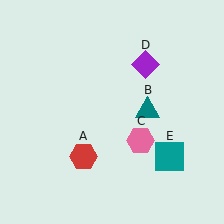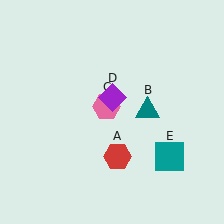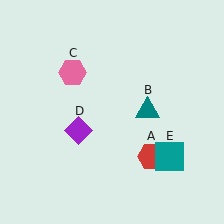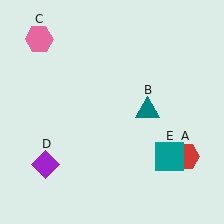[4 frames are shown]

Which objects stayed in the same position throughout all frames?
Teal triangle (object B) and teal square (object E) remained stationary.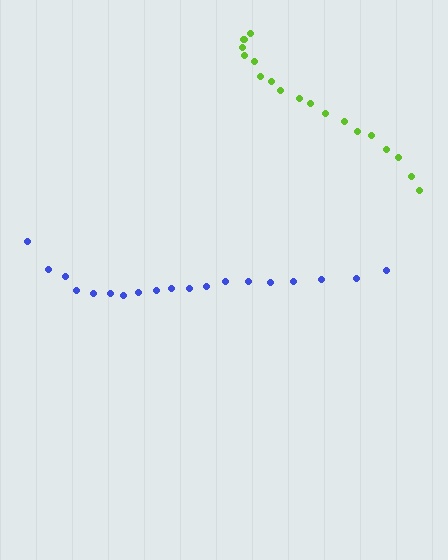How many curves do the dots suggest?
There are 2 distinct paths.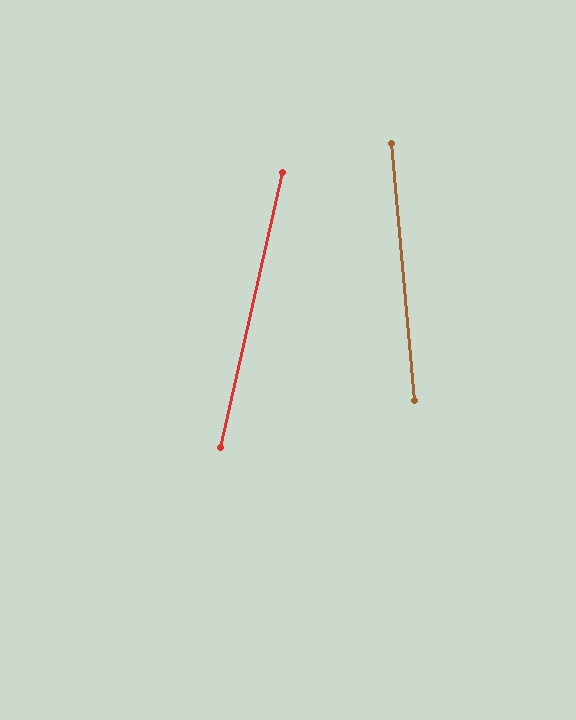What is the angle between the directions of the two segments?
Approximately 18 degrees.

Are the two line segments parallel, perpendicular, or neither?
Neither parallel nor perpendicular — they differ by about 18°.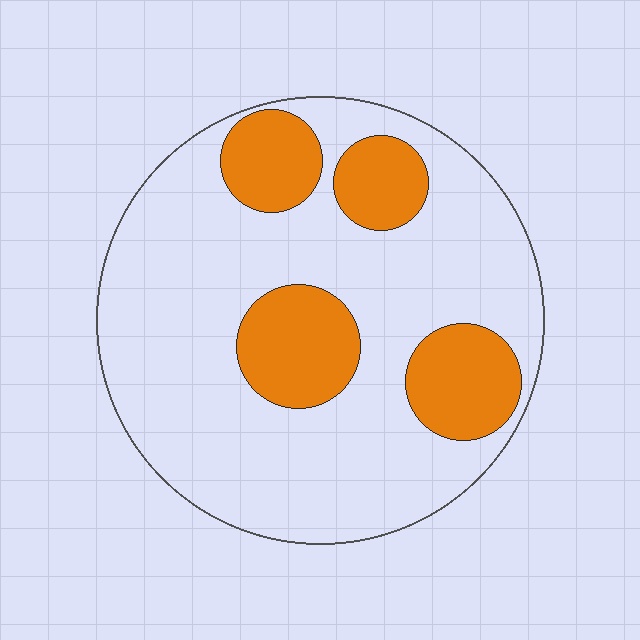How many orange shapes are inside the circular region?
4.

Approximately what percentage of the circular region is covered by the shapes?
Approximately 25%.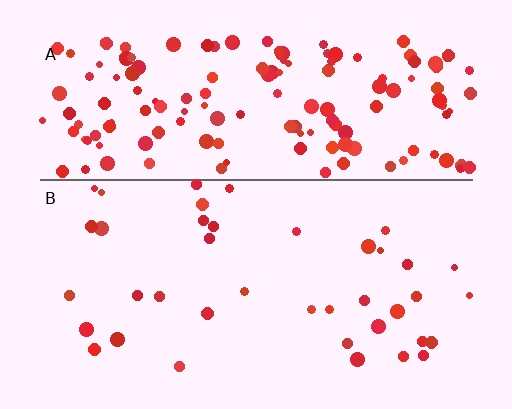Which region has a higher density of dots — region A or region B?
A (the top).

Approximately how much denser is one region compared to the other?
Approximately 3.9× — region A over region B.